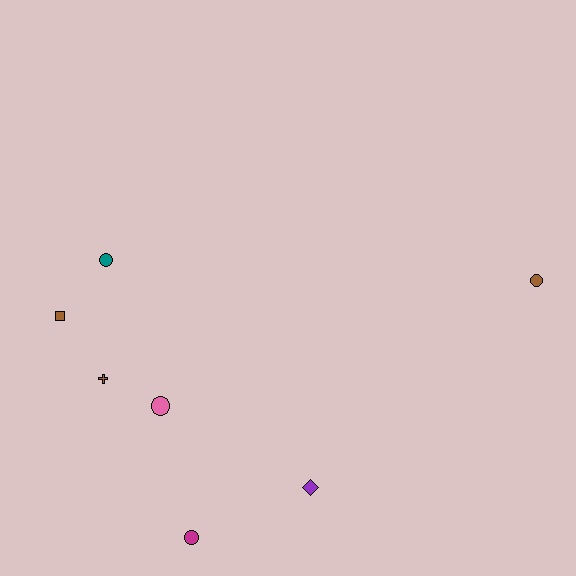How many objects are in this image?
There are 7 objects.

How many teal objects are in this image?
There is 1 teal object.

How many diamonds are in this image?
There is 1 diamond.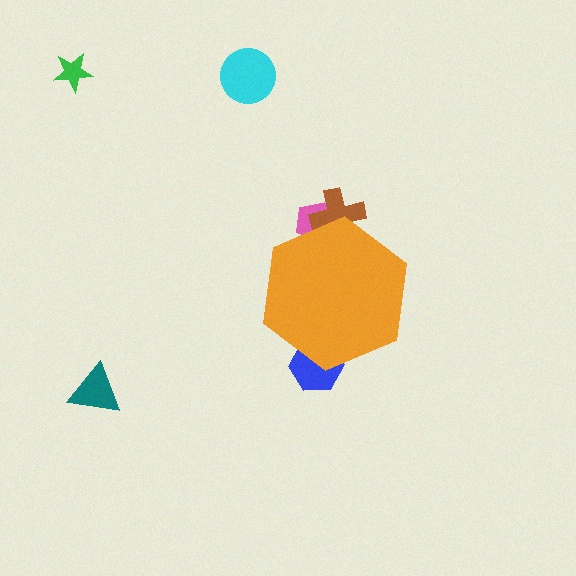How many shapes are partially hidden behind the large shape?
3 shapes are partially hidden.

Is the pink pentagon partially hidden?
Yes, the pink pentagon is partially hidden behind the orange hexagon.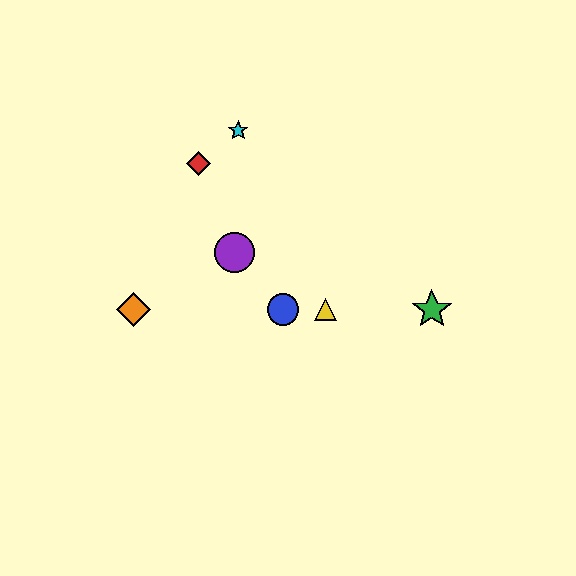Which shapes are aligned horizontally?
The blue circle, the green star, the yellow triangle, the orange diamond are aligned horizontally.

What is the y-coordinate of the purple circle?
The purple circle is at y≈253.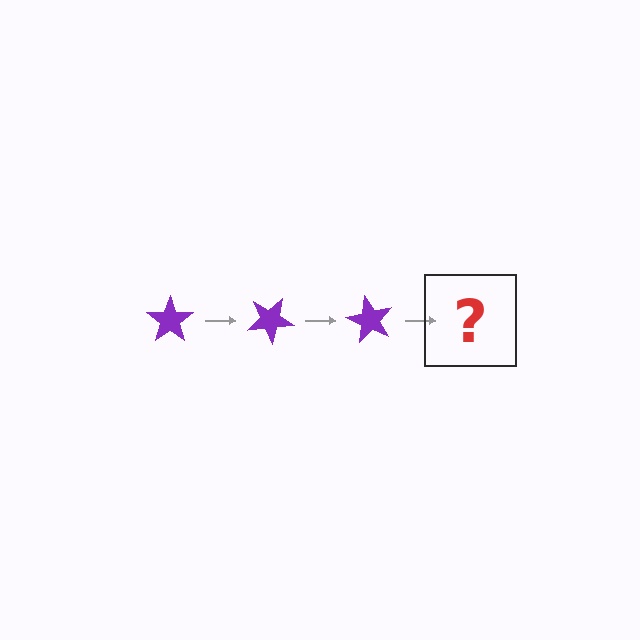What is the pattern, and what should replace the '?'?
The pattern is that the star rotates 30 degrees each step. The '?' should be a purple star rotated 90 degrees.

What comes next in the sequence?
The next element should be a purple star rotated 90 degrees.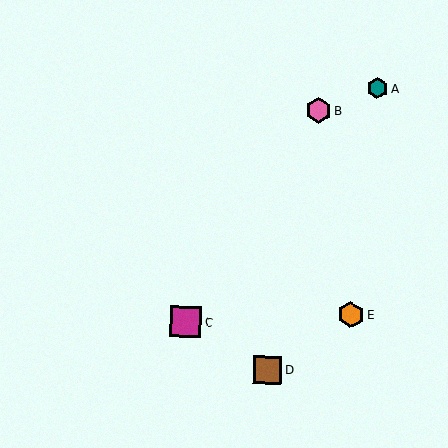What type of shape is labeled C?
Shape C is a magenta square.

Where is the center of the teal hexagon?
The center of the teal hexagon is at (377, 88).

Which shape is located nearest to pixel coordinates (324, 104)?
The pink hexagon (labeled B) at (318, 110) is nearest to that location.